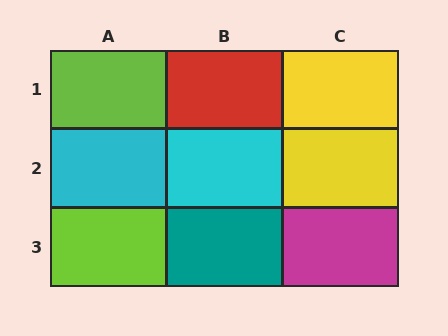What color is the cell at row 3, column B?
Teal.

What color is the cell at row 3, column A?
Lime.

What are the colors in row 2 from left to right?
Cyan, cyan, yellow.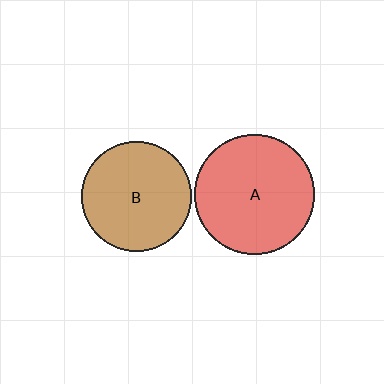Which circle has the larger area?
Circle A (red).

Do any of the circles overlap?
No, none of the circles overlap.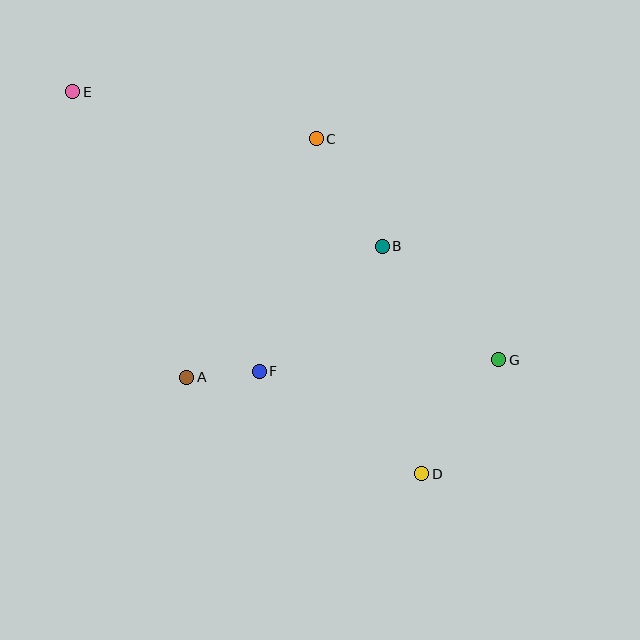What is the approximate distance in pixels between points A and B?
The distance between A and B is approximately 235 pixels.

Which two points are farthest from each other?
Points D and E are farthest from each other.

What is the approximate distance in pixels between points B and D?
The distance between B and D is approximately 230 pixels.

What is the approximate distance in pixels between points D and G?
The distance between D and G is approximately 137 pixels.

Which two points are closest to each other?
Points A and F are closest to each other.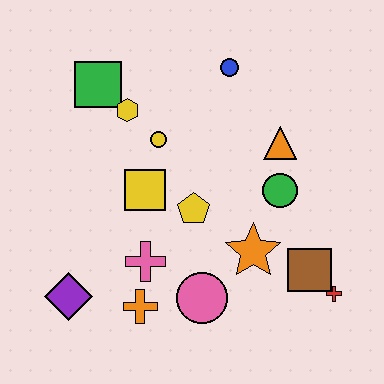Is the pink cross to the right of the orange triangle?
No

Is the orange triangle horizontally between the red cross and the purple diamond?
Yes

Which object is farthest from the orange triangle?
The purple diamond is farthest from the orange triangle.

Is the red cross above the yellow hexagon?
No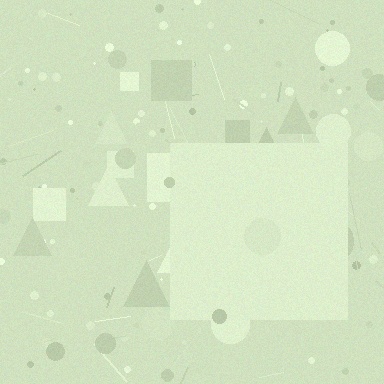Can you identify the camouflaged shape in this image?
The camouflaged shape is a square.